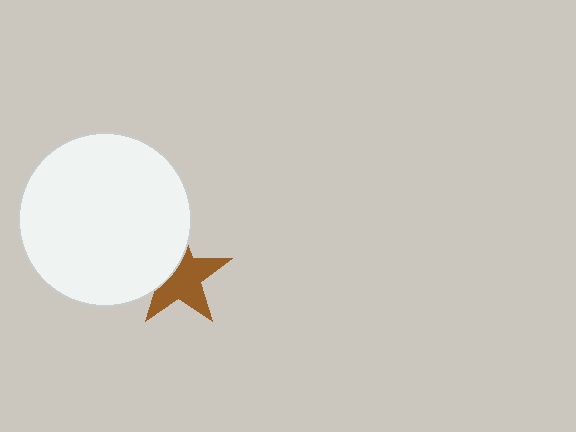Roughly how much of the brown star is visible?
About half of it is visible (roughly 64%).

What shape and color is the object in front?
The object in front is a white circle.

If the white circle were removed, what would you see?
You would see the complete brown star.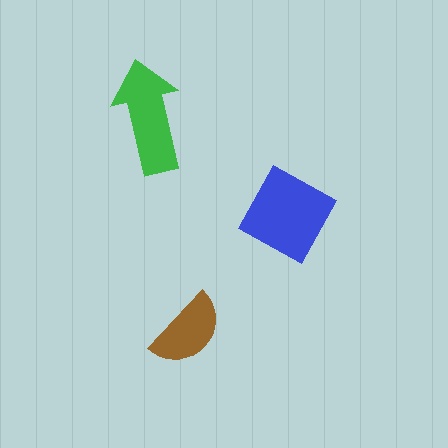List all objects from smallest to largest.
The brown semicircle, the green arrow, the blue diamond.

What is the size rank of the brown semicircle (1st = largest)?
3rd.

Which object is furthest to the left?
The green arrow is leftmost.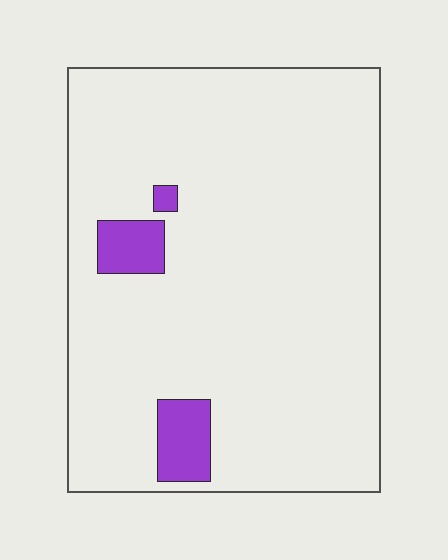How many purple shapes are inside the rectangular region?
3.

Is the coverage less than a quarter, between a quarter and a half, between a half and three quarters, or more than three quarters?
Less than a quarter.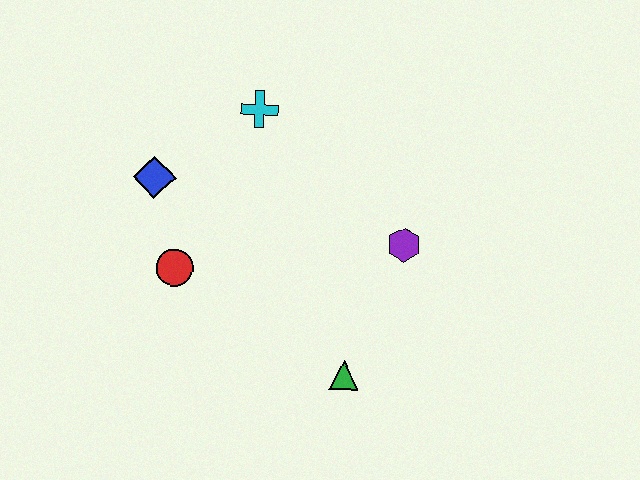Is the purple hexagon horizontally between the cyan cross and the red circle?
No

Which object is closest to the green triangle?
The purple hexagon is closest to the green triangle.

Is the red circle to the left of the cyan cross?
Yes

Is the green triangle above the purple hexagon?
No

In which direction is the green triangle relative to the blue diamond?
The green triangle is to the right of the blue diamond.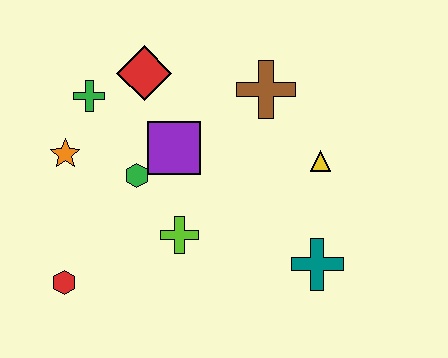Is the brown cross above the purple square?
Yes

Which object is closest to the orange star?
The green cross is closest to the orange star.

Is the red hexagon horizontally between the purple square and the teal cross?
No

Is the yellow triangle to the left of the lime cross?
No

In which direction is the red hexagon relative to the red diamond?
The red hexagon is below the red diamond.